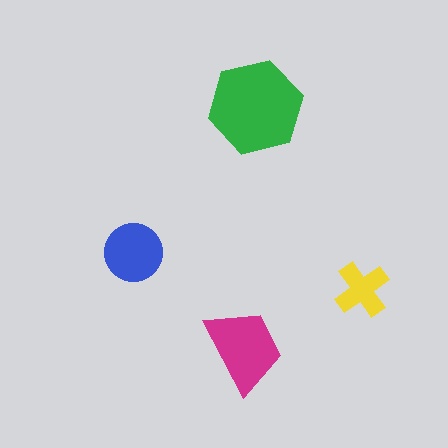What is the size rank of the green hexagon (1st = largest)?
1st.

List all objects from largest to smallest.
The green hexagon, the magenta trapezoid, the blue circle, the yellow cross.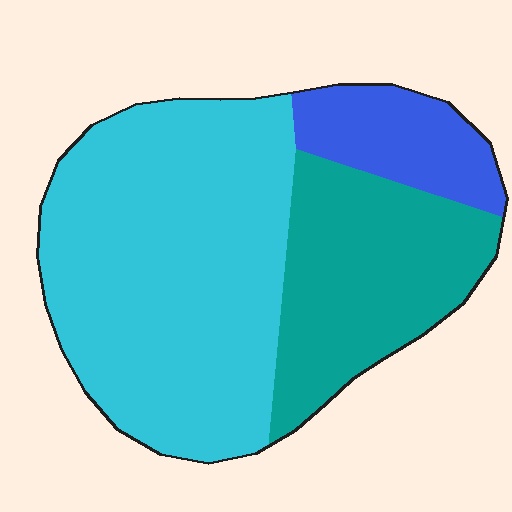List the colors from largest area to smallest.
From largest to smallest: cyan, teal, blue.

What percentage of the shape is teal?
Teal covers roughly 30% of the shape.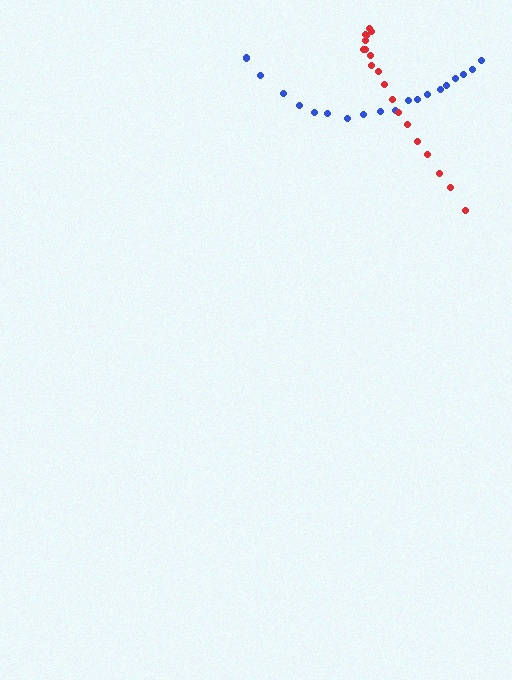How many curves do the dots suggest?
There are 2 distinct paths.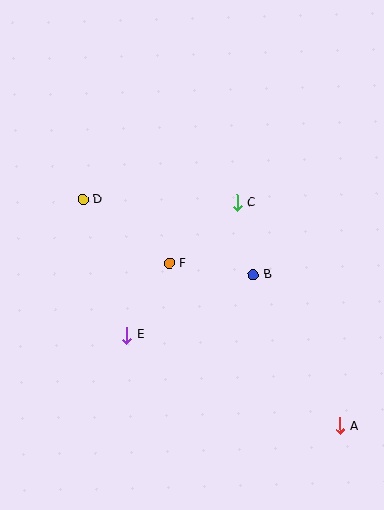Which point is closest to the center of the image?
Point F at (170, 263) is closest to the center.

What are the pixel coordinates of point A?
Point A is at (340, 426).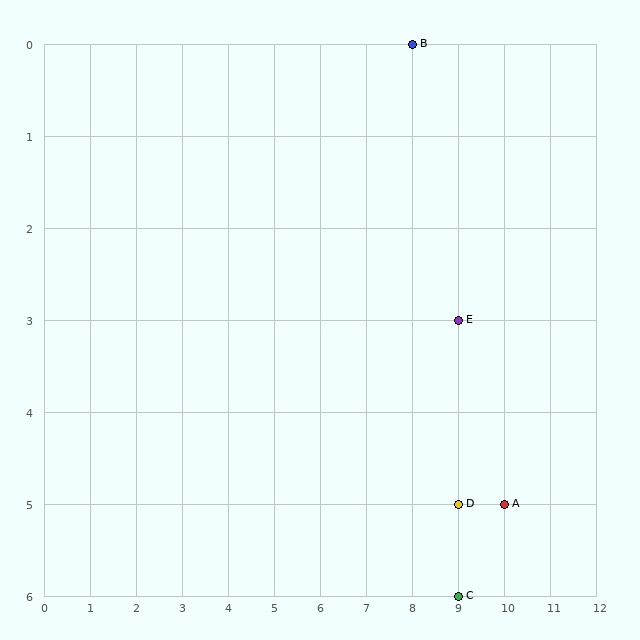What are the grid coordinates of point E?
Point E is at grid coordinates (9, 3).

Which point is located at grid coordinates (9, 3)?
Point E is at (9, 3).